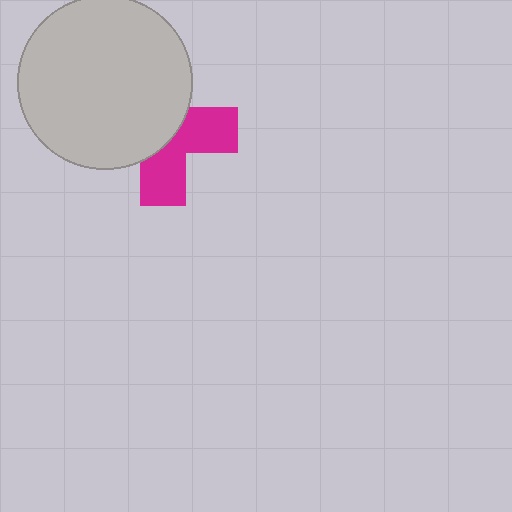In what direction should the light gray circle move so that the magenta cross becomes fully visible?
The light gray circle should move toward the upper-left. That is the shortest direction to clear the overlap and leave the magenta cross fully visible.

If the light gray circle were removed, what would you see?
You would see the complete magenta cross.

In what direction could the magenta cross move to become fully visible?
The magenta cross could move toward the lower-right. That would shift it out from behind the light gray circle entirely.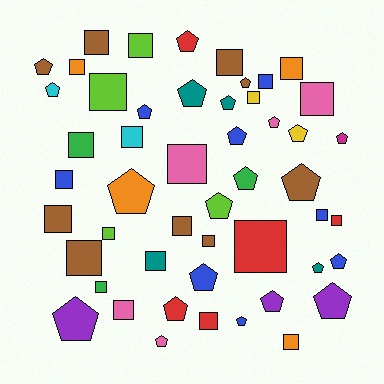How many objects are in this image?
There are 50 objects.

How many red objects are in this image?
There are 5 red objects.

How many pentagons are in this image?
There are 24 pentagons.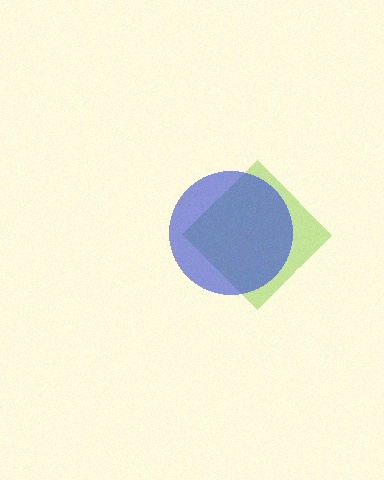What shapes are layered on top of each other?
The layered shapes are: a lime diamond, a blue circle.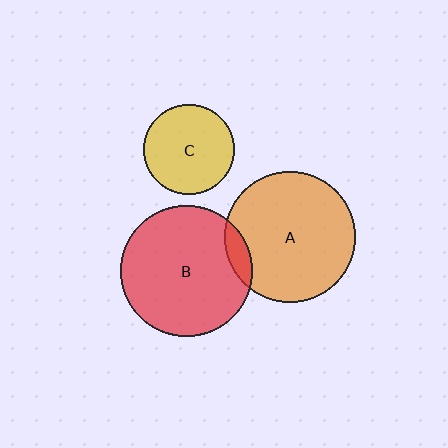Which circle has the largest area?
Circle B (red).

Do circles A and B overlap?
Yes.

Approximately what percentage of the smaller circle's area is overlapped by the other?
Approximately 10%.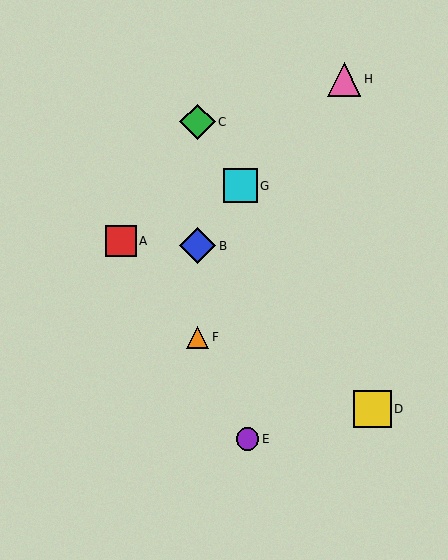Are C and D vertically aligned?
No, C is at x≈198 and D is at x≈372.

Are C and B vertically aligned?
Yes, both are at x≈198.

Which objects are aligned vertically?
Objects B, C, F are aligned vertically.